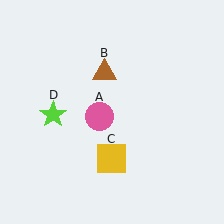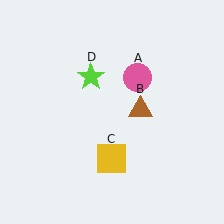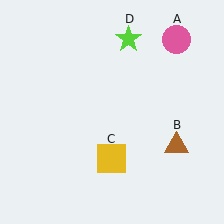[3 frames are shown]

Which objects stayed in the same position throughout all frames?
Yellow square (object C) remained stationary.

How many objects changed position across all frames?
3 objects changed position: pink circle (object A), brown triangle (object B), lime star (object D).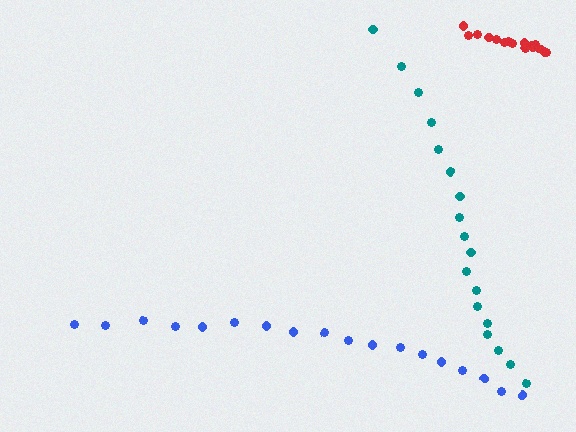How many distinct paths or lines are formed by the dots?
There are 3 distinct paths.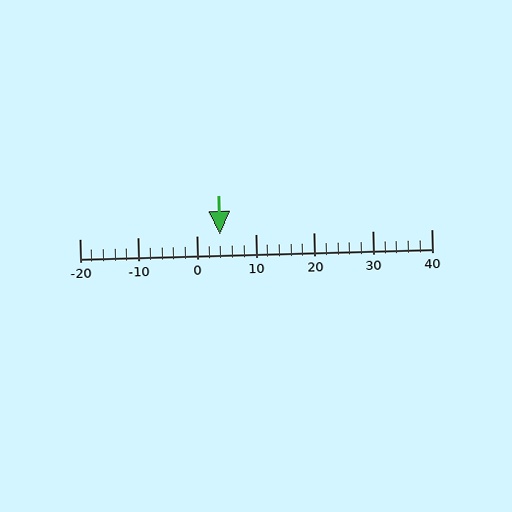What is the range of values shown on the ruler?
The ruler shows values from -20 to 40.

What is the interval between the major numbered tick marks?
The major tick marks are spaced 10 units apart.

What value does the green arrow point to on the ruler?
The green arrow points to approximately 4.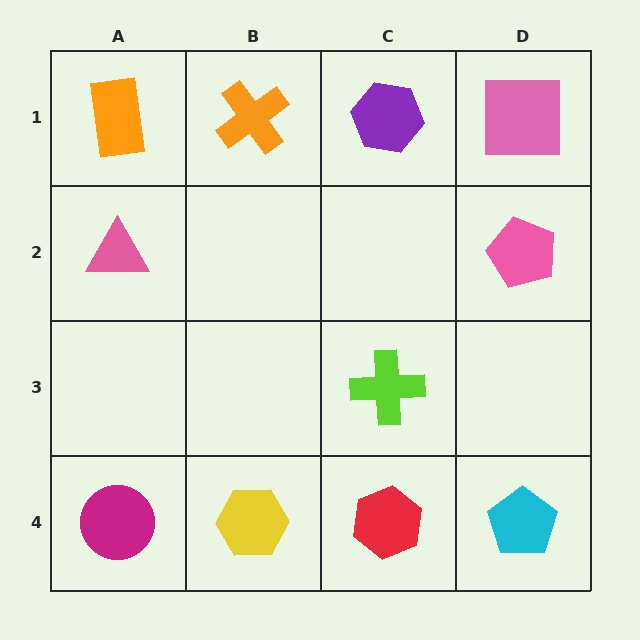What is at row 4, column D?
A cyan pentagon.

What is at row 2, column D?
A pink pentagon.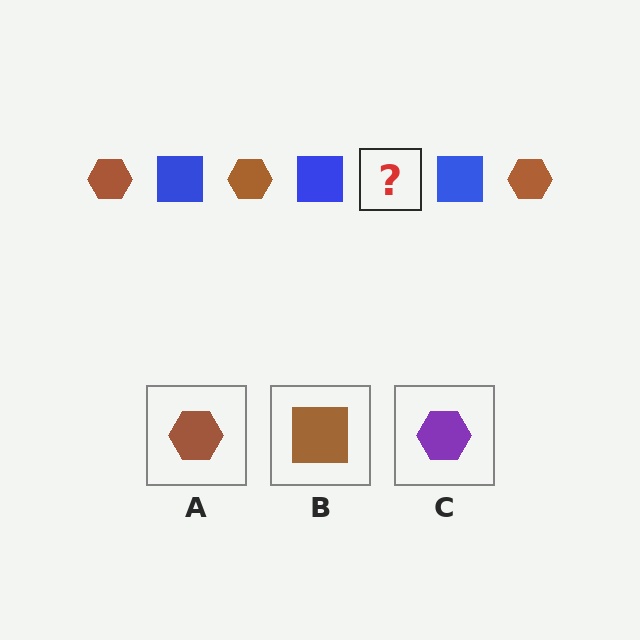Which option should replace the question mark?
Option A.